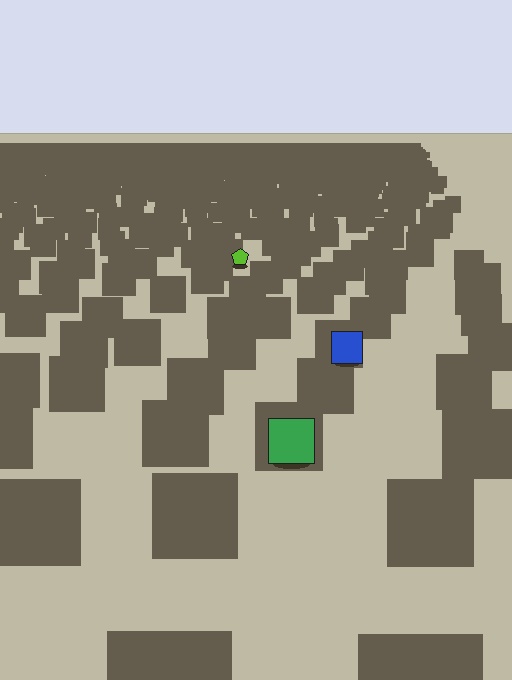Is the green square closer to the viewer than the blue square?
Yes. The green square is closer — you can tell from the texture gradient: the ground texture is coarser near it.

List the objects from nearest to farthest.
From nearest to farthest: the green square, the blue square, the lime pentagon.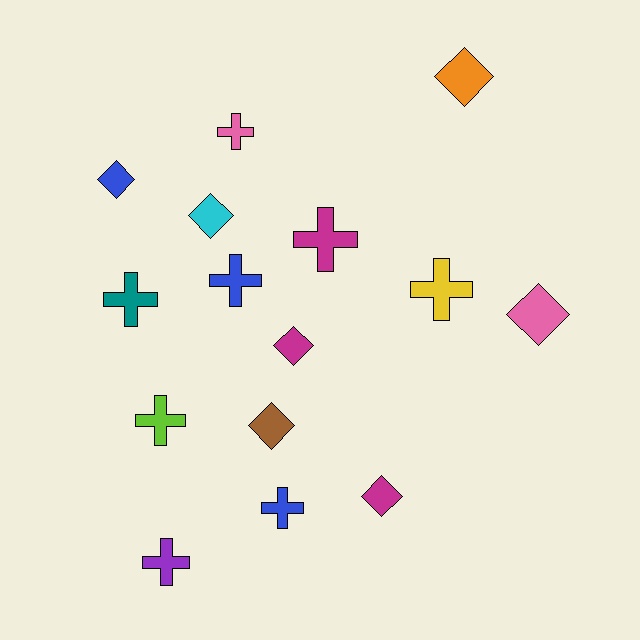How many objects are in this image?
There are 15 objects.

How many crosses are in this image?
There are 8 crosses.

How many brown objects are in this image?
There is 1 brown object.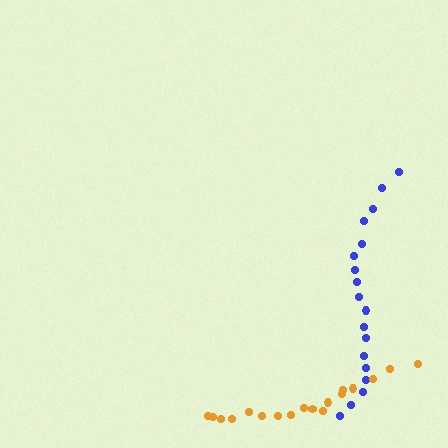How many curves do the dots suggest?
There are 2 distinct paths.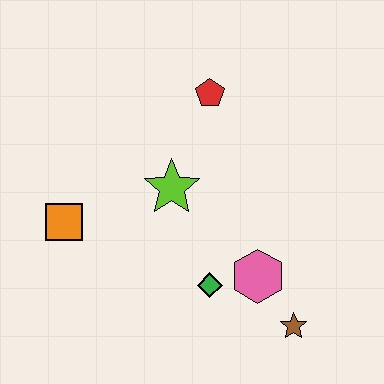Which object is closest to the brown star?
The pink hexagon is closest to the brown star.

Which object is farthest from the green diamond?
The red pentagon is farthest from the green diamond.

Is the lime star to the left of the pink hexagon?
Yes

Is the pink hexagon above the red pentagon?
No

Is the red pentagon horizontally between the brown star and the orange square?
Yes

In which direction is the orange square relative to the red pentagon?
The orange square is to the left of the red pentagon.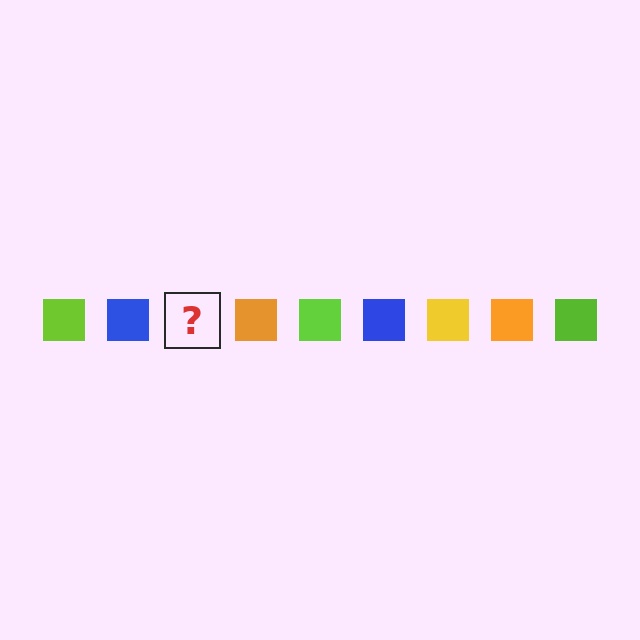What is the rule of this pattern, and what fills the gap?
The rule is that the pattern cycles through lime, blue, yellow, orange squares. The gap should be filled with a yellow square.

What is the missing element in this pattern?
The missing element is a yellow square.